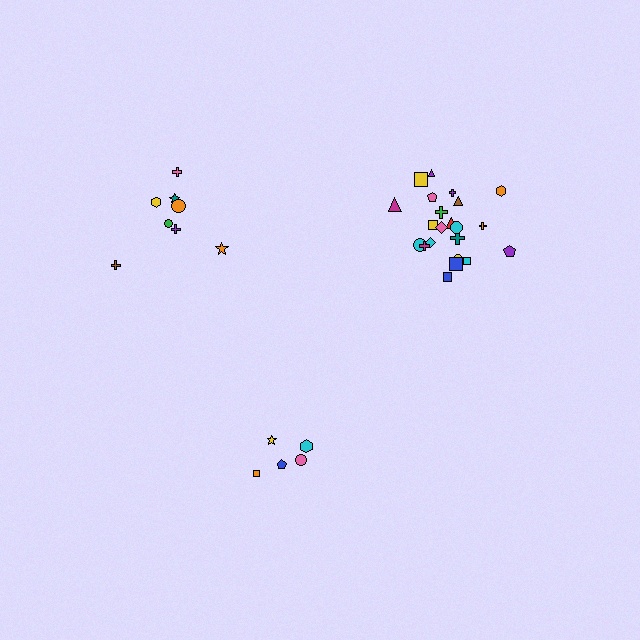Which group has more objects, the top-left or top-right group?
The top-right group.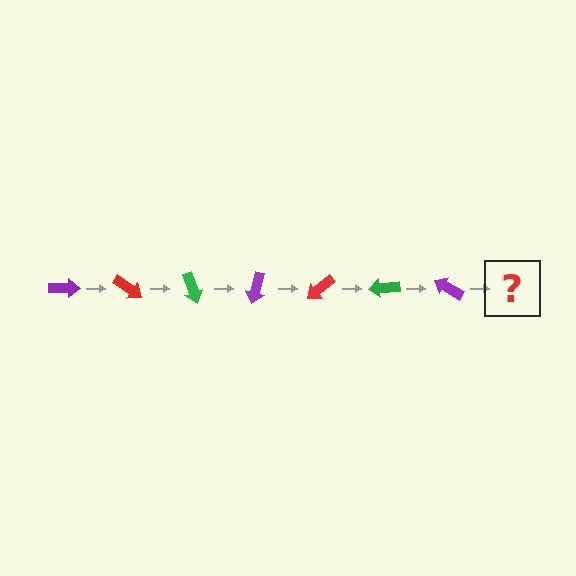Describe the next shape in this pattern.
It should be a red arrow, rotated 245 degrees from the start.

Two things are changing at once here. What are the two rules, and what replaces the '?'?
The two rules are that it rotates 35 degrees each step and the color cycles through purple, red, and green. The '?' should be a red arrow, rotated 245 degrees from the start.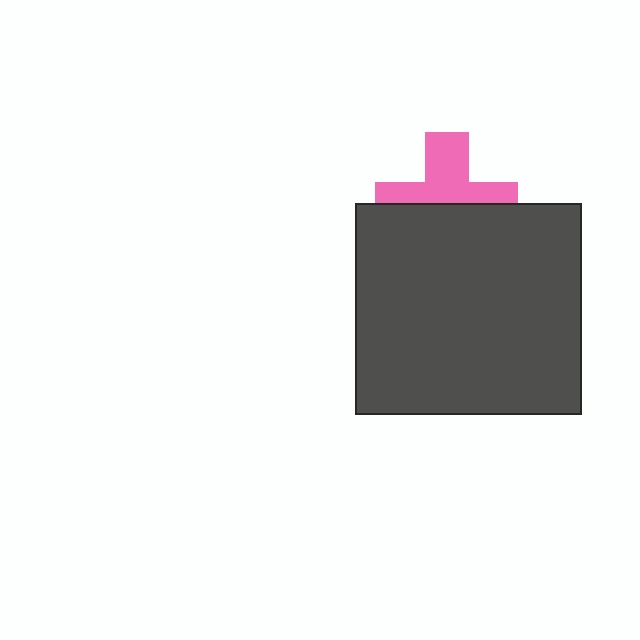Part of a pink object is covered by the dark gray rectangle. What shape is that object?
It is a cross.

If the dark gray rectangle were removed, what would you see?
You would see the complete pink cross.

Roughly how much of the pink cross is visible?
About half of it is visible (roughly 50%).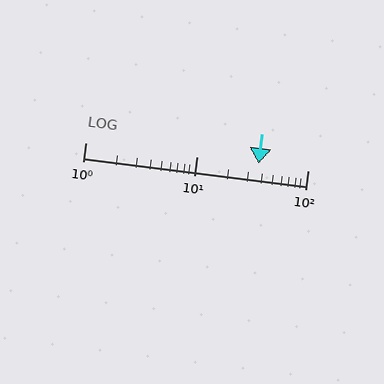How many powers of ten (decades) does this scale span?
The scale spans 2 decades, from 1 to 100.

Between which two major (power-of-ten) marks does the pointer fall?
The pointer is between 10 and 100.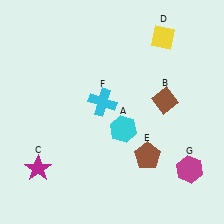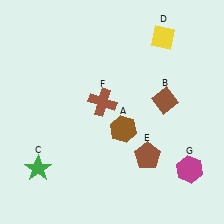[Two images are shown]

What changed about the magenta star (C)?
In Image 1, C is magenta. In Image 2, it changed to green.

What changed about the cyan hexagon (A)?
In Image 1, A is cyan. In Image 2, it changed to brown.